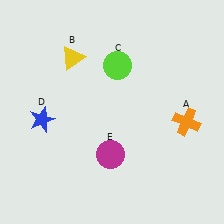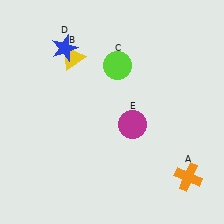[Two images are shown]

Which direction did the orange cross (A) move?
The orange cross (A) moved down.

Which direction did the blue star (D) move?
The blue star (D) moved up.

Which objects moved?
The objects that moved are: the orange cross (A), the blue star (D), the magenta circle (E).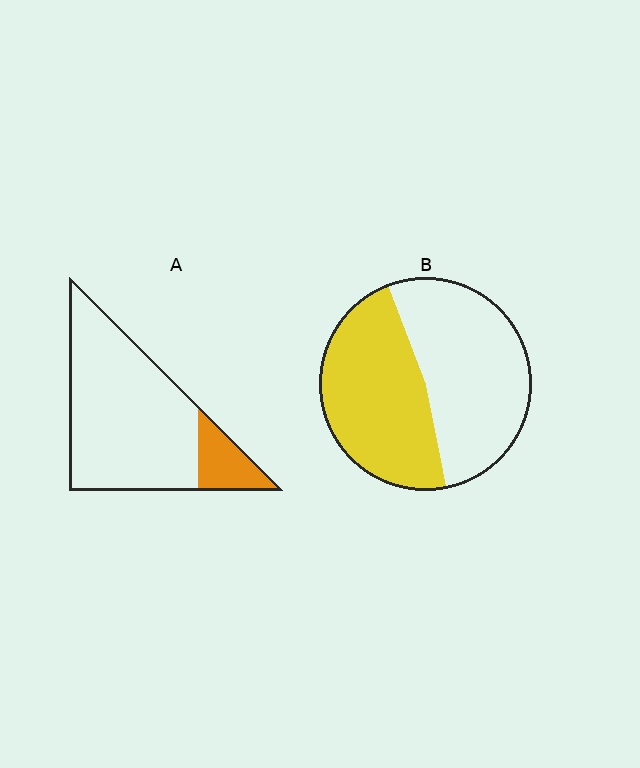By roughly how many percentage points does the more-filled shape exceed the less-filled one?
By roughly 30 percentage points (B over A).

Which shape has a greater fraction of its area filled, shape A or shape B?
Shape B.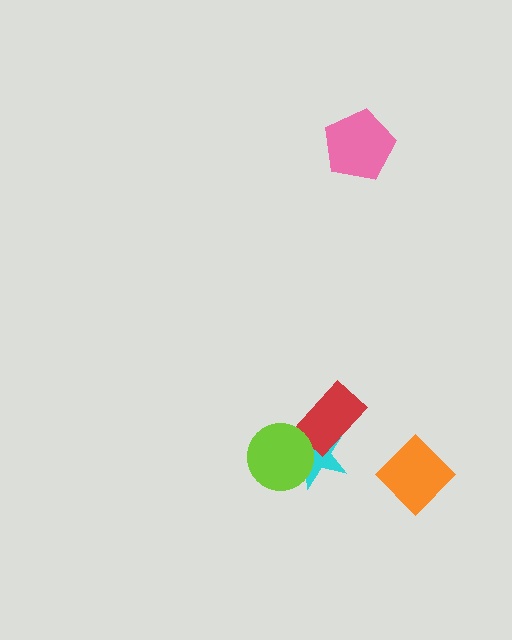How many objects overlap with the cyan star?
2 objects overlap with the cyan star.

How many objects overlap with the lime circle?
1 object overlaps with the lime circle.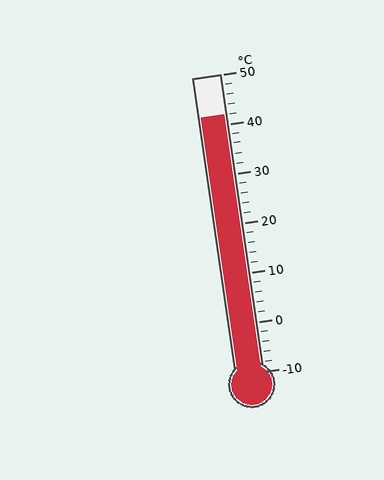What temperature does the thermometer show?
The thermometer shows approximately 42°C.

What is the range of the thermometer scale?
The thermometer scale ranges from -10°C to 50°C.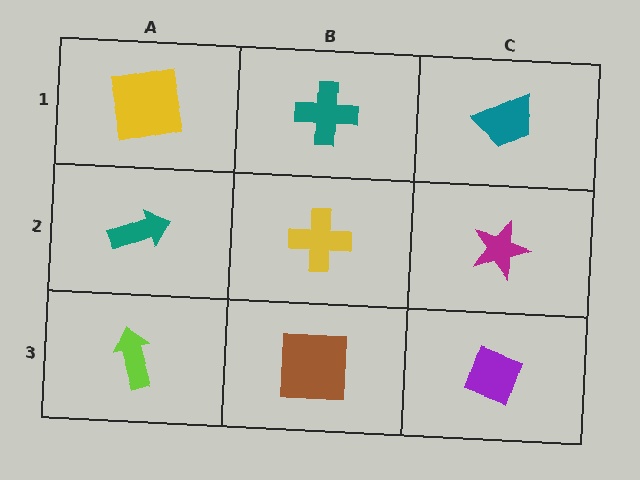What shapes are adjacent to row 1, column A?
A teal arrow (row 2, column A), a teal cross (row 1, column B).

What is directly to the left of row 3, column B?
A lime arrow.